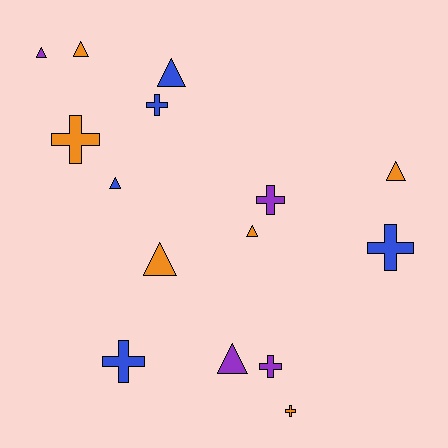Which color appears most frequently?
Orange, with 6 objects.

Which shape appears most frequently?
Triangle, with 8 objects.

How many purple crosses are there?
There are 2 purple crosses.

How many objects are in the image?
There are 15 objects.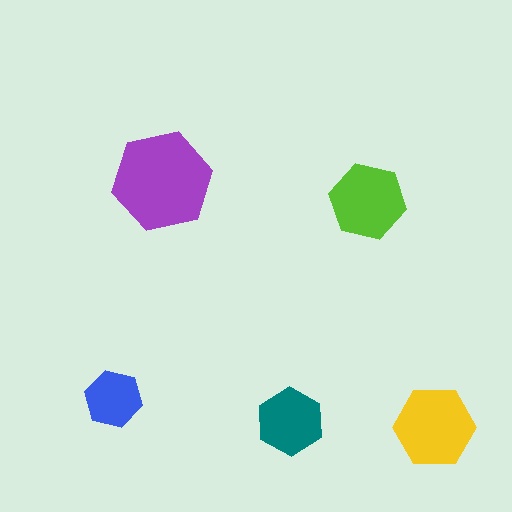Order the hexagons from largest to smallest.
the purple one, the yellow one, the lime one, the teal one, the blue one.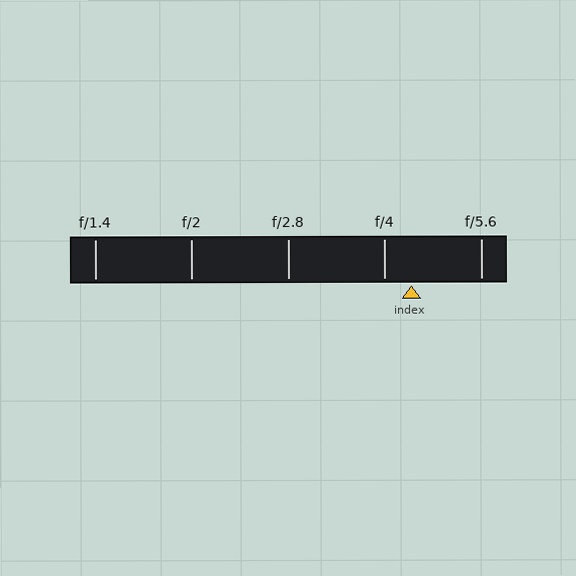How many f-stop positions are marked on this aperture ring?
There are 5 f-stop positions marked.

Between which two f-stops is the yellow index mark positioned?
The index mark is between f/4 and f/5.6.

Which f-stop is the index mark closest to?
The index mark is closest to f/4.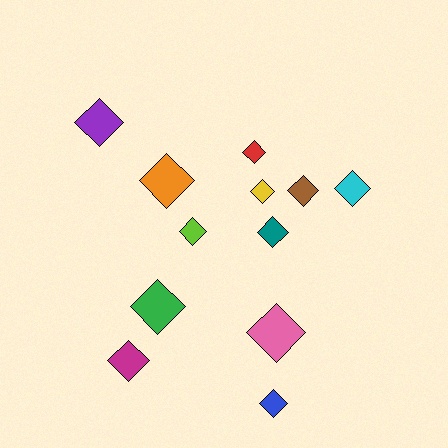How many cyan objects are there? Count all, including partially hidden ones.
There is 1 cyan object.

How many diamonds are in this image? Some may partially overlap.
There are 12 diamonds.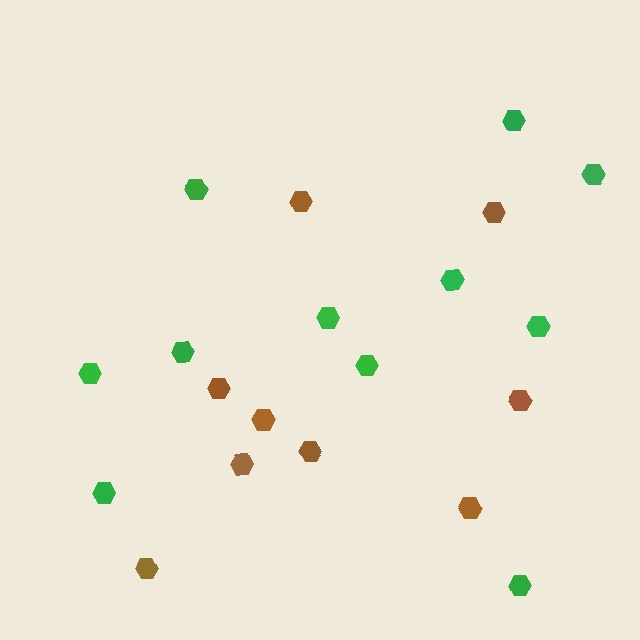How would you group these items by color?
There are 2 groups: one group of brown hexagons (9) and one group of green hexagons (11).